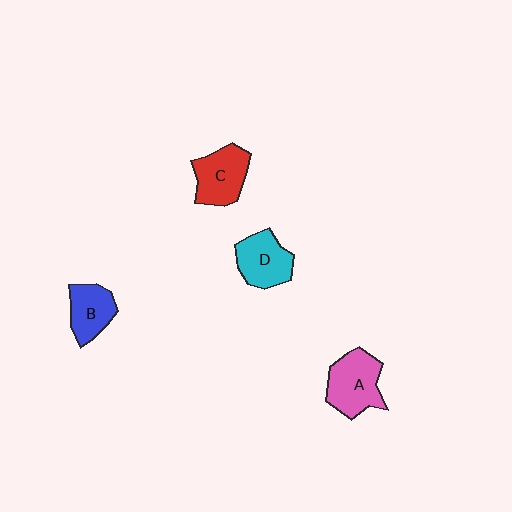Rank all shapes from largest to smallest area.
From largest to smallest: A (pink), C (red), D (cyan), B (blue).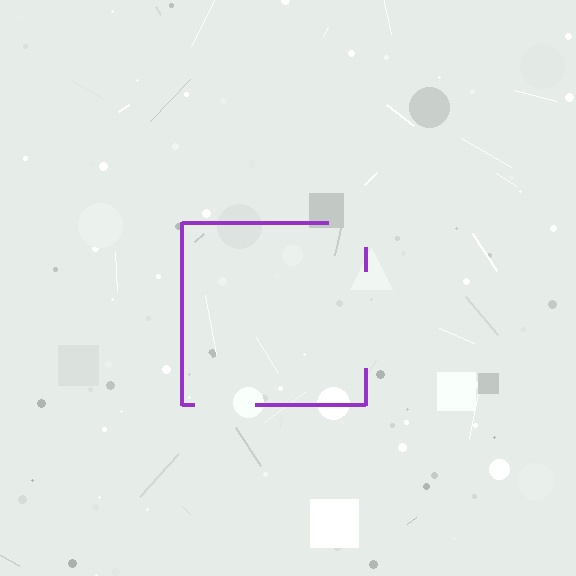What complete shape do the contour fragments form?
The contour fragments form a square.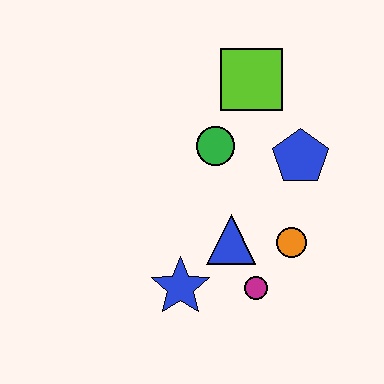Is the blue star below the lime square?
Yes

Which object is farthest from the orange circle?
The lime square is farthest from the orange circle.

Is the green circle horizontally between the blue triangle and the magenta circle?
No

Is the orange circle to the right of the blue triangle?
Yes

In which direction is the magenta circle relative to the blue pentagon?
The magenta circle is below the blue pentagon.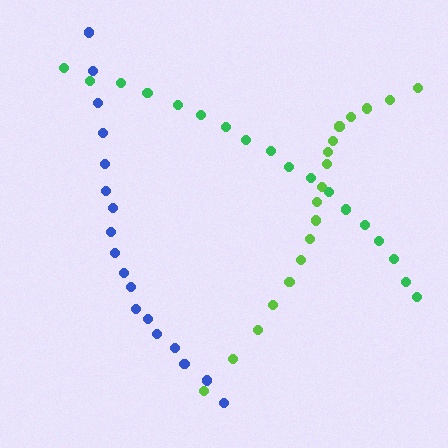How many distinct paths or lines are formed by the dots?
There are 3 distinct paths.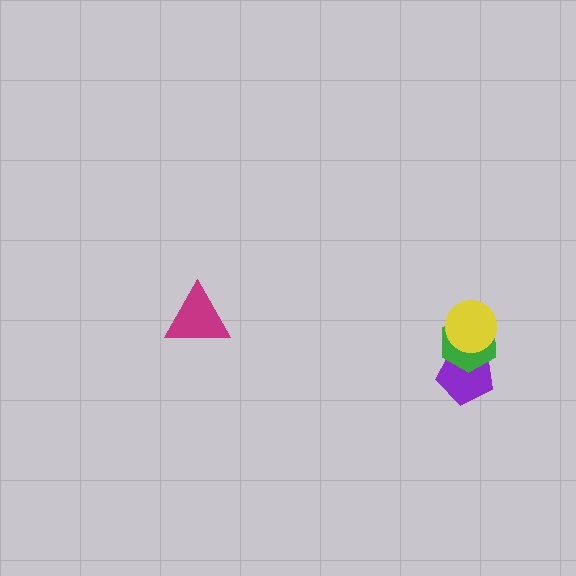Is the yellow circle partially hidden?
No, no other shape covers it.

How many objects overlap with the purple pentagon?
2 objects overlap with the purple pentagon.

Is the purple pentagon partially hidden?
Yes, it is partially covered by another shape.